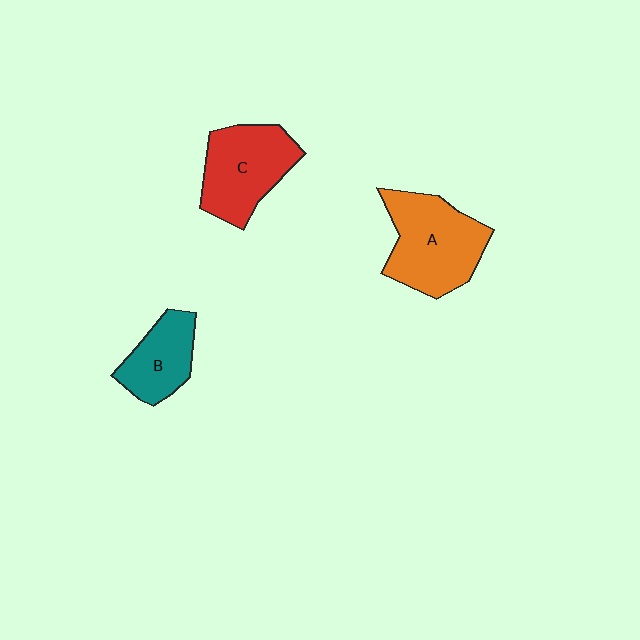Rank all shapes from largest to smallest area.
From largest to smallest: A (orange), C (red), B (teal).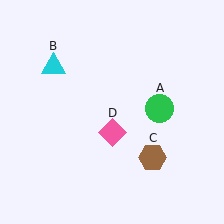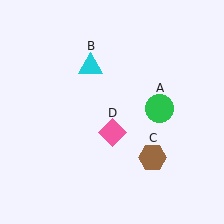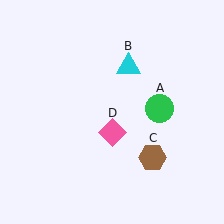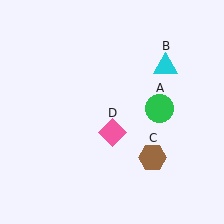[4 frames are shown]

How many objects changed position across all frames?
1 object changed position: cyan triangle (object B).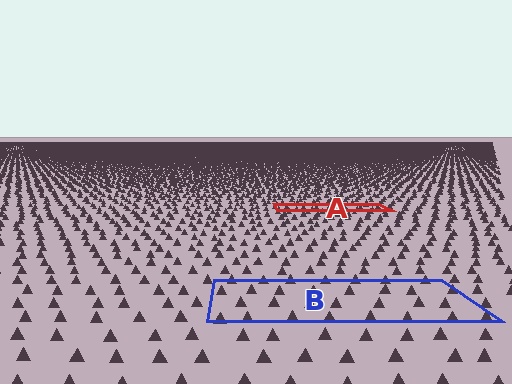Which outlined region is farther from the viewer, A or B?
Region A is farther from the viewer — the texture elements inside it appear smaller and more densely packed.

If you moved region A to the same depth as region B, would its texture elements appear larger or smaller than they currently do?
They would appear larger. At a closer depth, the same texture elements are projected at a bigger on-screen size.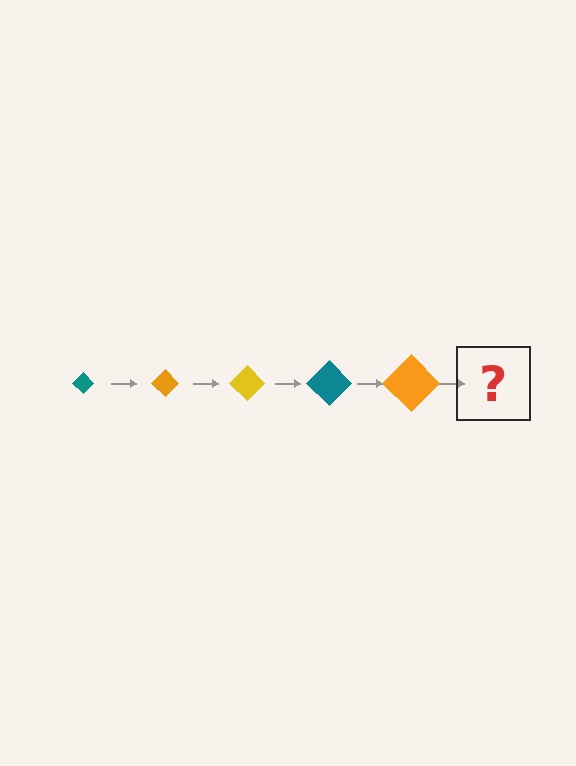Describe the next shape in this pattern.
It should be a yellow diamond, larger than the previous one.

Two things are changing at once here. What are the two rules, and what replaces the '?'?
The two rules are that the diamond grows larger each step and the color cycles through teal, orange, and yellow. The '?' should be a yellow diamond, larger than the previous one.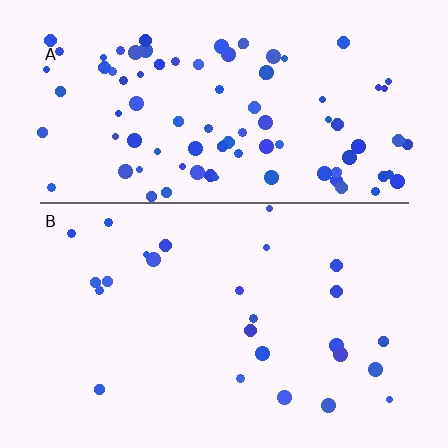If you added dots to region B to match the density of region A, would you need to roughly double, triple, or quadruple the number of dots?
Approximately quadruple.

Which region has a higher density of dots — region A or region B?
A (the top).